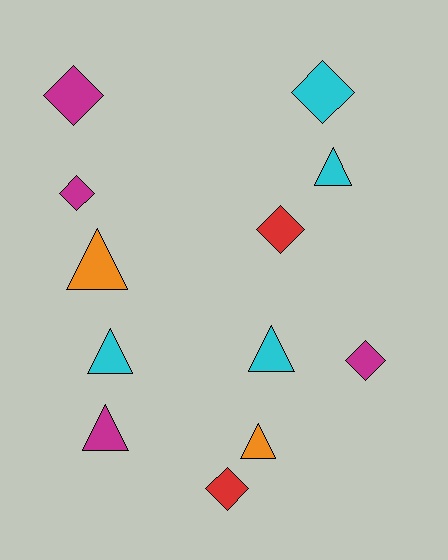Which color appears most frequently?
Cyan, with 4 objects.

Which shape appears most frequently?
Diamond, with 6 objects.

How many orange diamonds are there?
There are no orange diamonds.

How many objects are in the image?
There are 12 objects.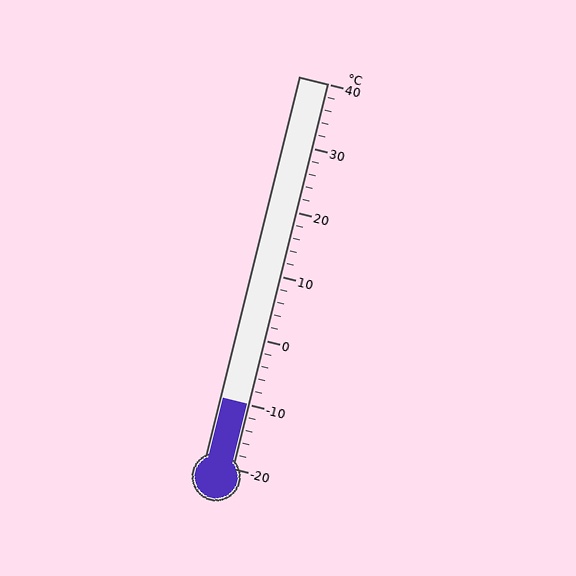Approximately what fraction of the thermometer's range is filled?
The thermometer is filled to approximately 15% of its range.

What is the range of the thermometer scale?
The thermometer scale ranges from -20°C to 40°C.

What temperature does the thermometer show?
The thermometer shows approximately -10°C.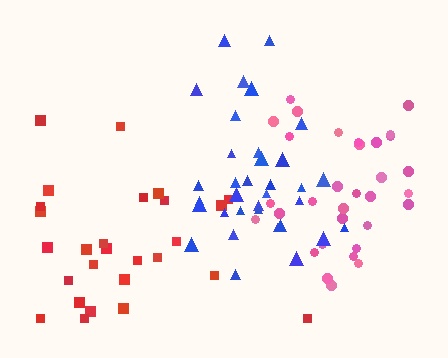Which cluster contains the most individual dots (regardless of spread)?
Blue (34).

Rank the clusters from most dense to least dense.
blue, pink, red.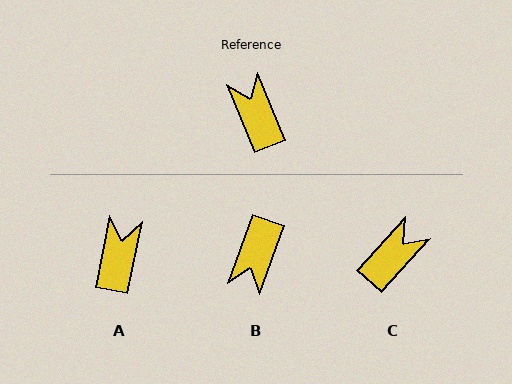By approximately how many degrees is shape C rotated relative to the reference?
Approximately 64 degrees clockwise.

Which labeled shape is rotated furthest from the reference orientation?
B, about 138 degrees away.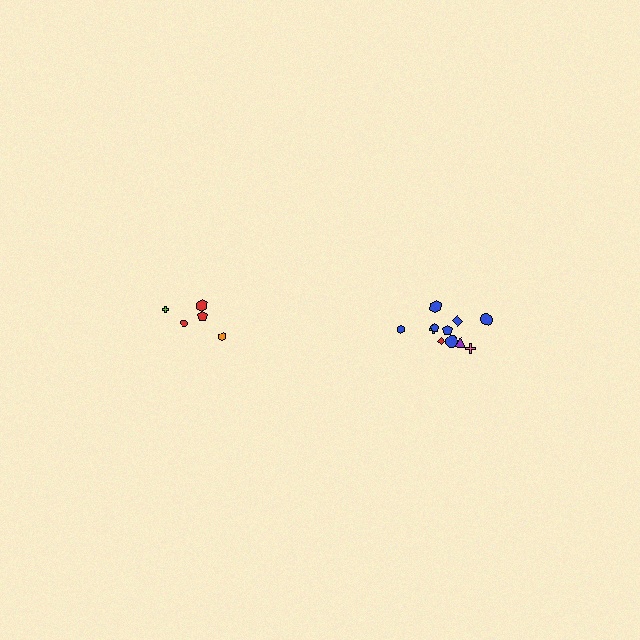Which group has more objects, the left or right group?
The right group.